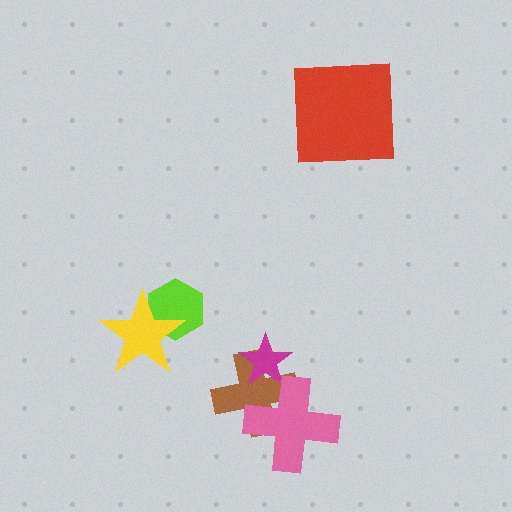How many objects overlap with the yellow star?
1 object overlaps with the yellow star.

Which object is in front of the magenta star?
The pink cross is in front of the magenta star.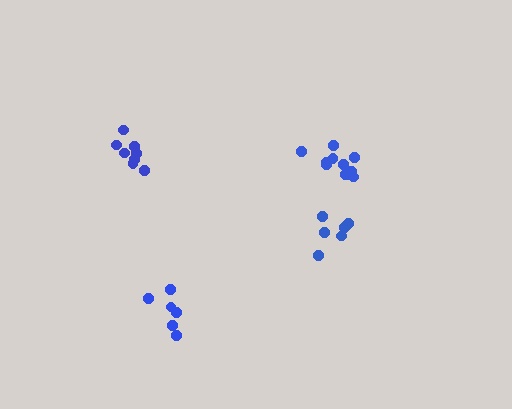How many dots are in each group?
Group 1: 6 dots, Group 2: 12 dots, Group 3: 8 dots, Group 4: 6 dots (32 total).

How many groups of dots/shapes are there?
There are 4 groups.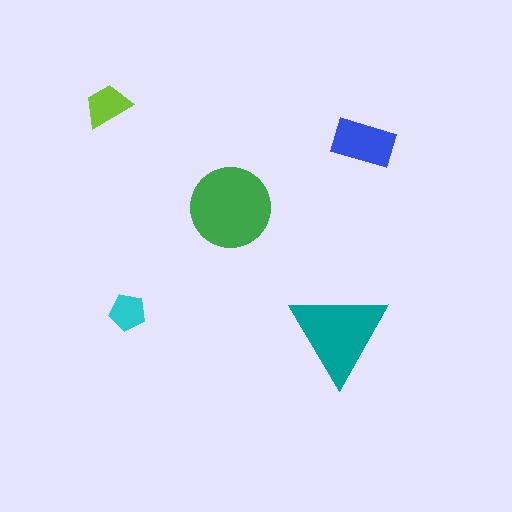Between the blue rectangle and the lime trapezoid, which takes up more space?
The blue rectangle.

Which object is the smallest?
The cyan pentagon.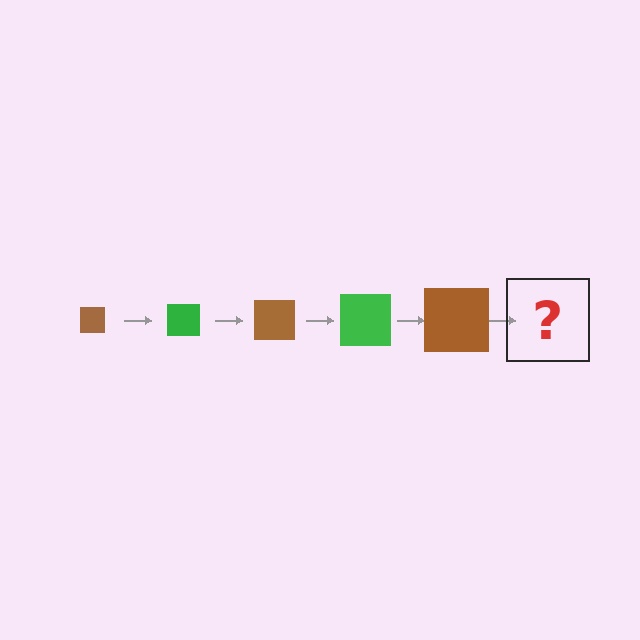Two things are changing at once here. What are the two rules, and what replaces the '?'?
The two rules are that the square grows larger each step and the color cycles through brown and green. The '?' should be a green square, larger than the previous one.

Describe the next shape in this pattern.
It should be a green square, larger than the previous one.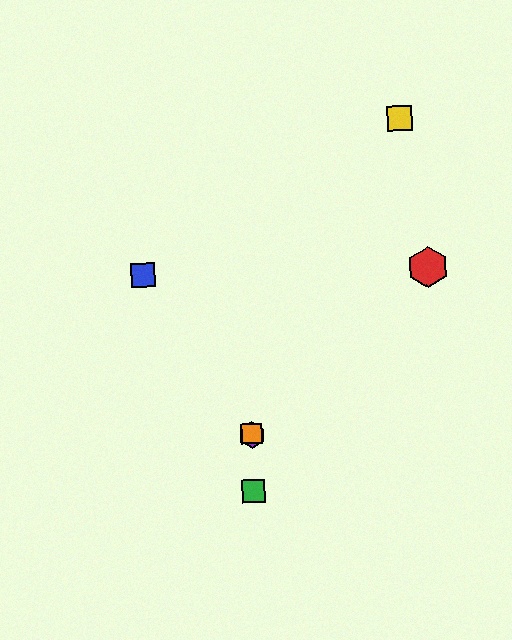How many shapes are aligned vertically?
3 shapes (the green square, the purple hexagon, the orange square) are aligned vertically.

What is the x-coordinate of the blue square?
The blue square is at x≈143.